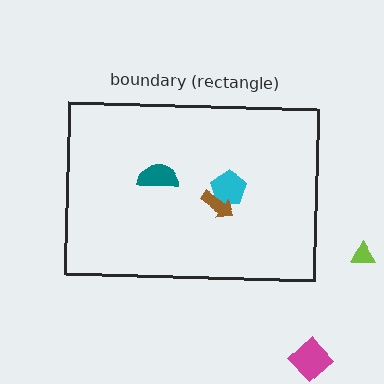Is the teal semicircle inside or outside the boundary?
Inside.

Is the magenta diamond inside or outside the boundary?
Outside.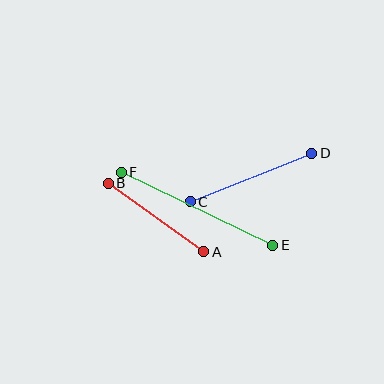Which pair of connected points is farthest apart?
Points E and F are farthest apart.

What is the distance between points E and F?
The distance is approximately 168 pixels.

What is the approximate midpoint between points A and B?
The midpoint is at approximately (156, 218) pixels.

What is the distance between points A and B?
The distance is approximately 118 pixels.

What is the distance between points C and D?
The distance is approximately 131 pixels.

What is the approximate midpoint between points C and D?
The midpoint is at approximately (251, 177) pixels.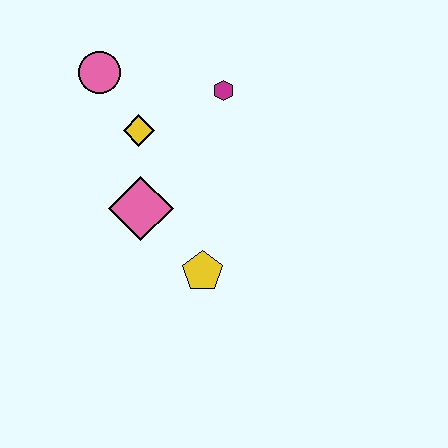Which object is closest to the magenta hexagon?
The yellow diamond is closest to the magenta hexagon.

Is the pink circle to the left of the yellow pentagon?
Yes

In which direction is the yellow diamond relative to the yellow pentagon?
The yellow diamond is above the yellow pentagon.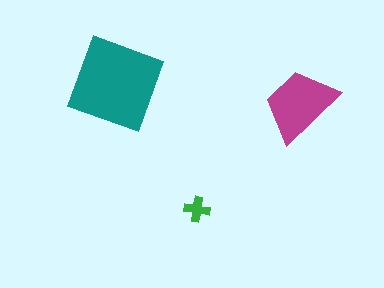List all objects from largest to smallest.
The teal diamond, the magenta trapezoid, the green cross.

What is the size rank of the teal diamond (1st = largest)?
1st.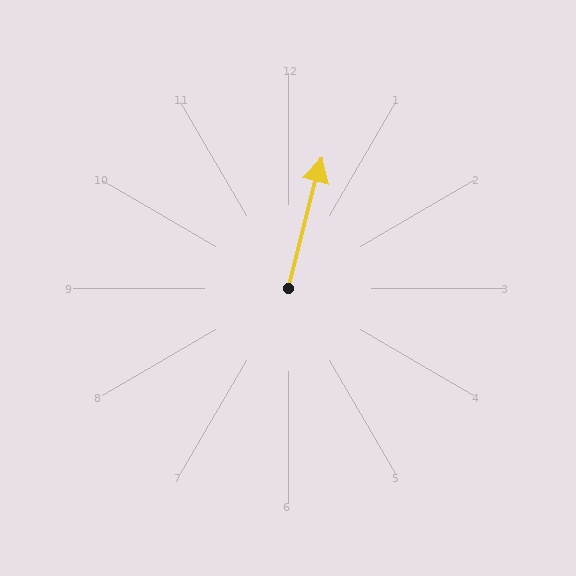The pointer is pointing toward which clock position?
Roughly 12 o'clock.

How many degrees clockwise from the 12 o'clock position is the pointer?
Approximately 14 degrees.